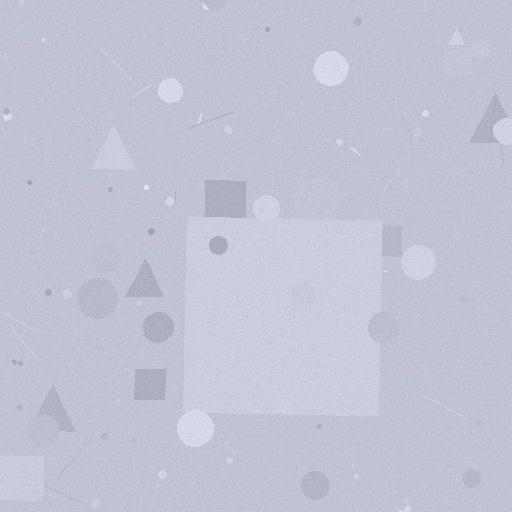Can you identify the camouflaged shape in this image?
The camouflaged shape is a square.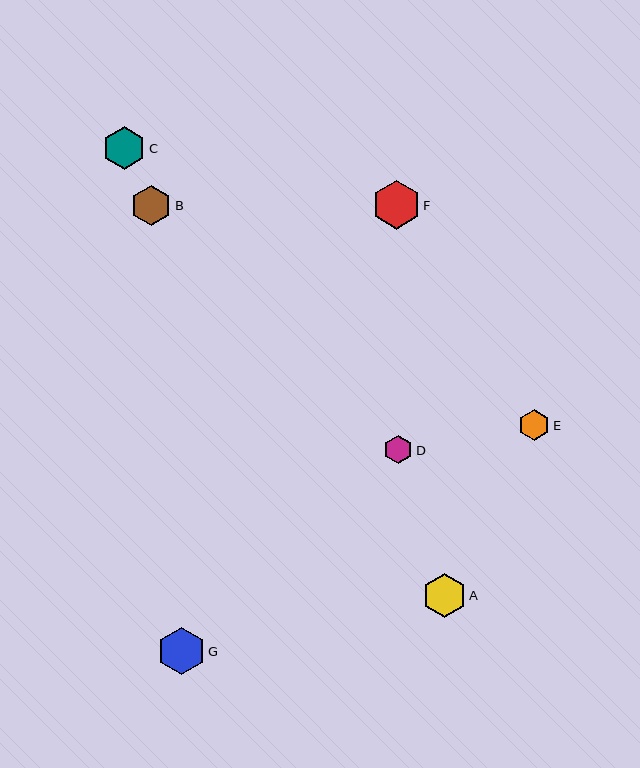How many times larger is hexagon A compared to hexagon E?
Hexagon A is approximately 1.4 times the size of hexagon E.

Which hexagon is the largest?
Hexagon F is the largest with a size of approximately 49 pixels.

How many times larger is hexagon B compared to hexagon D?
Hexagon B is approximately 1.4 times the size of hexagon D.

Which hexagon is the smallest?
Hexagon D is the smallest with a size of approximately 29 pixels.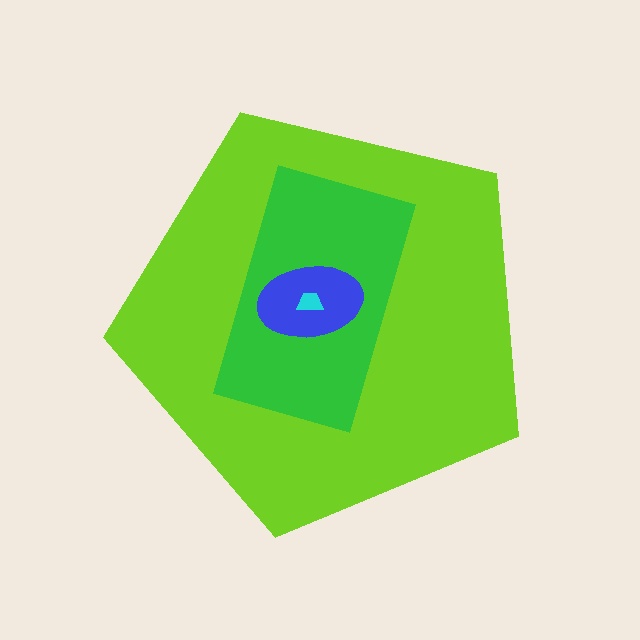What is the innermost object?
The cyan trapezoid.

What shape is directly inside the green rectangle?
The blue ellipse.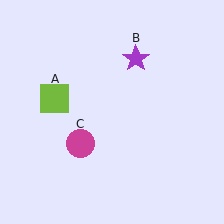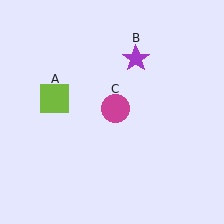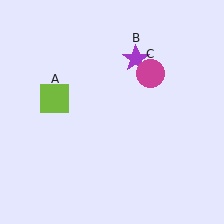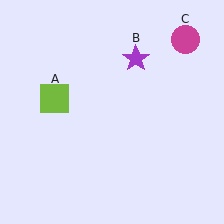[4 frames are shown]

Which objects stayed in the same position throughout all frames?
Lime square (object A) and purple star (object B) remained stationary.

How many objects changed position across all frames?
1 object changed position: magenta circle (object C).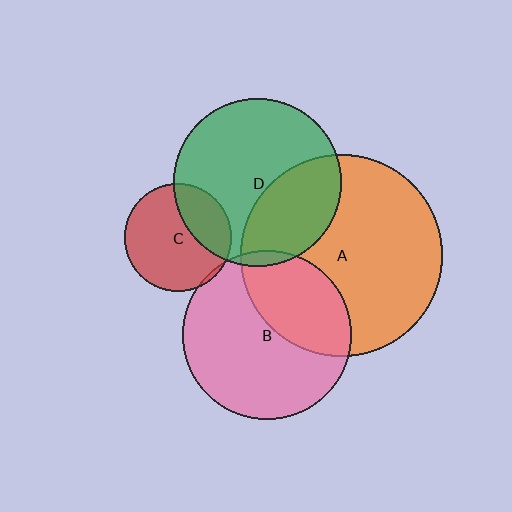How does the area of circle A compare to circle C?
Approximately 3.5 times.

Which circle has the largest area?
Circle A (orange).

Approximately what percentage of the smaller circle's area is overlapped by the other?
Approximately 5%.